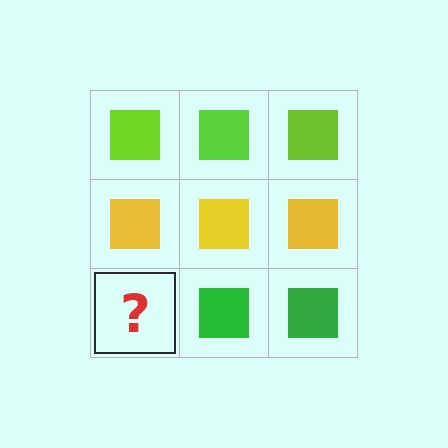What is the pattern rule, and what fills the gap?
The rule is that each row has a consistent color. The gap should be filled with a green square.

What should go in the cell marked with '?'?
The missing cell should contain a green square.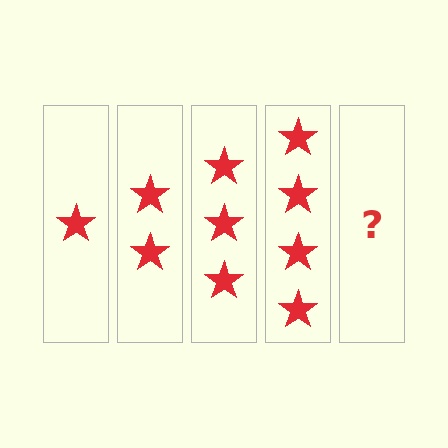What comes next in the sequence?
The next element should be 5 stars.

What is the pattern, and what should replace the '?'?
The pattern is that each step adds one more star. The '?' should be 5 stars.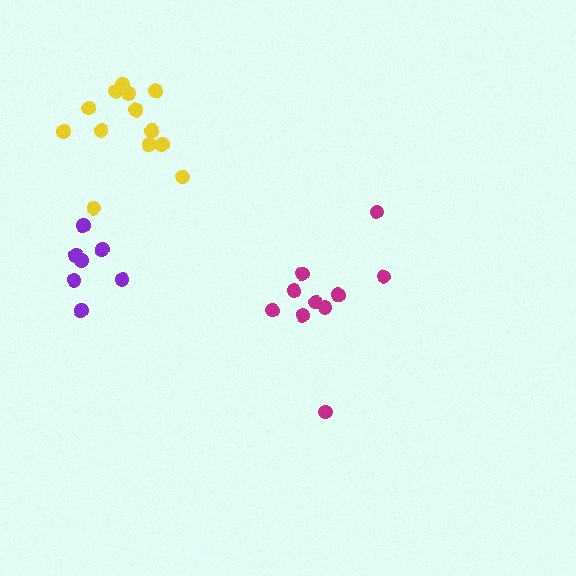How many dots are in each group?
Group 1: 7 dots, Group 2: 10 dots, Group 3: 13 dots (30 total).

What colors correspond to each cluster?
The clusters are colored: purple, magenta, yellow.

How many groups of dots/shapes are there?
There are 3 groups.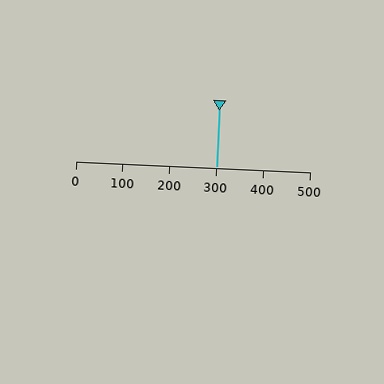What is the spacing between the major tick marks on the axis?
The major ticks are spaced 100 apart.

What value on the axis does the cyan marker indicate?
The marker indicates approximately 300.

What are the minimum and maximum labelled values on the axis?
The axis runs from 0 to 500.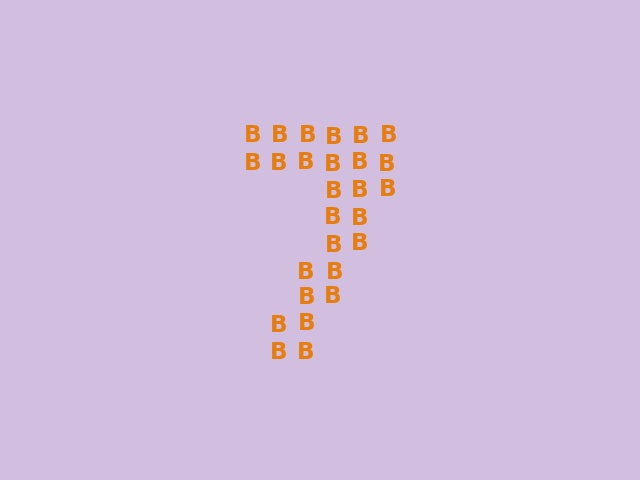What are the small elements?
The small elements are letter B's.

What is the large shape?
The large shape is the digit 7.